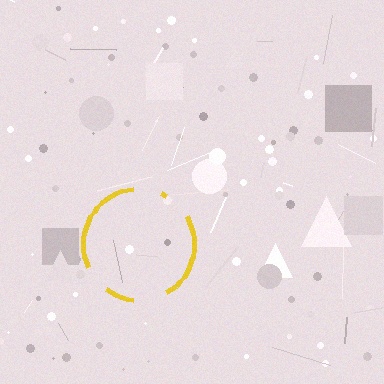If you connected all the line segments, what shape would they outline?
They would outline a circle.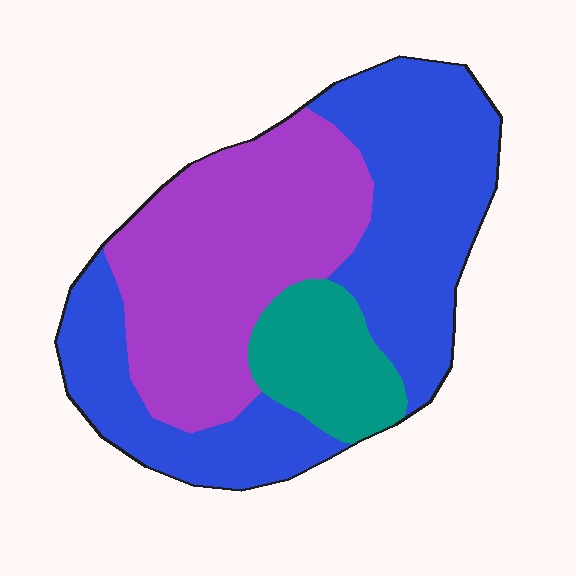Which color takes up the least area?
Teal, at roughly 15%.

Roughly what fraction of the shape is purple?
Purple takes up about three eighths (3/8) of the shape.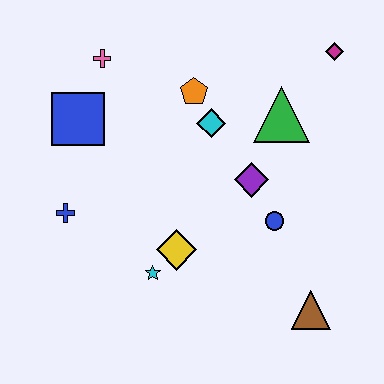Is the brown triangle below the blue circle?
Yes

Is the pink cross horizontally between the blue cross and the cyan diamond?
Yes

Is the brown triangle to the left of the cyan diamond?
No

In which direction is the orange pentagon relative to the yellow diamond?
The orange pentagon is above the yellow diamond.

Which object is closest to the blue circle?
The purple diamond is closest to the blue circle.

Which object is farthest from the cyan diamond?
The brown triangle is farthest from the cyan diamond.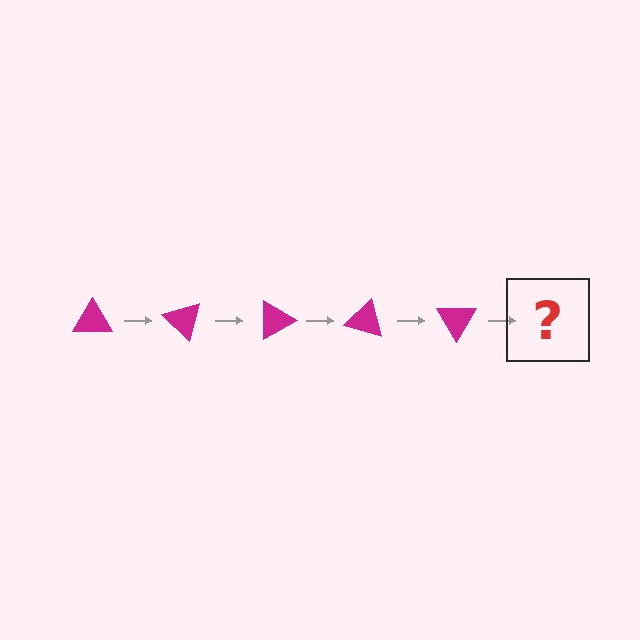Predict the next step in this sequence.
The next step is a magenta triangle rotated 225 degrees.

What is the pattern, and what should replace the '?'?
The pattern is that the triangle rotates 45 degrees each step. The '?' should be a magenta triangle rotated 225 degrees.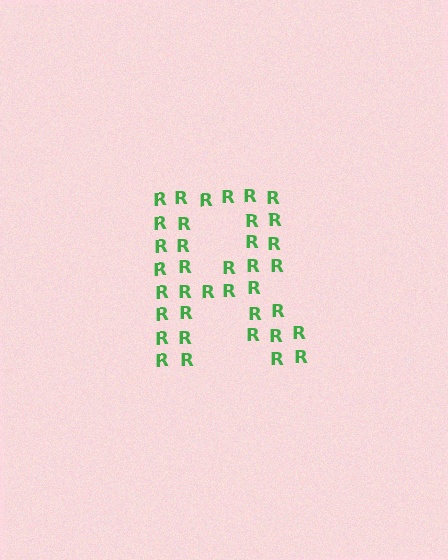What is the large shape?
The large shape is the letter R.